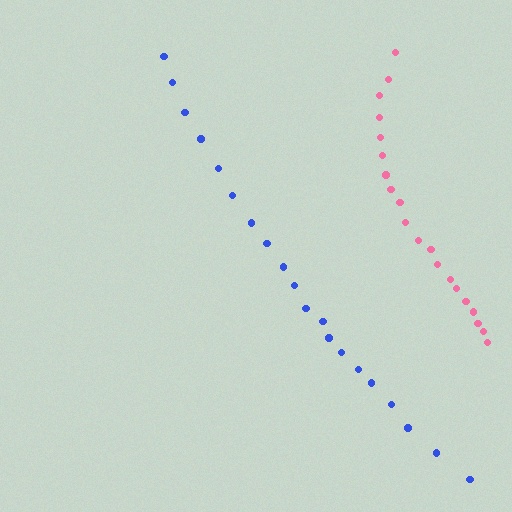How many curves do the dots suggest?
There are 2 distinct paths.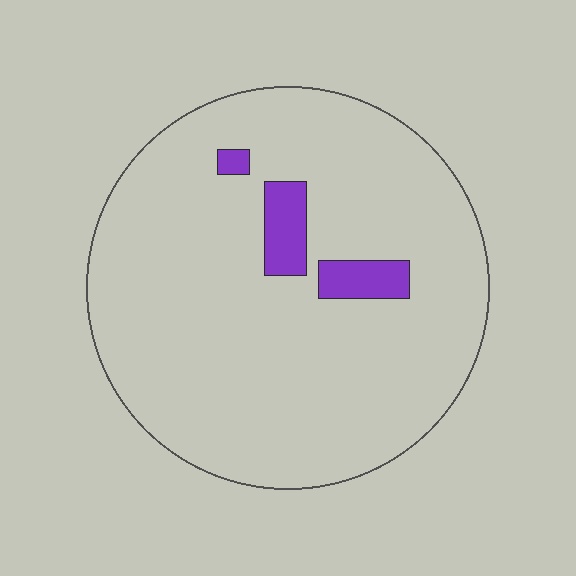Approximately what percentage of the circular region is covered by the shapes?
Approximately 5%.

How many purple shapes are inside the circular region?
3.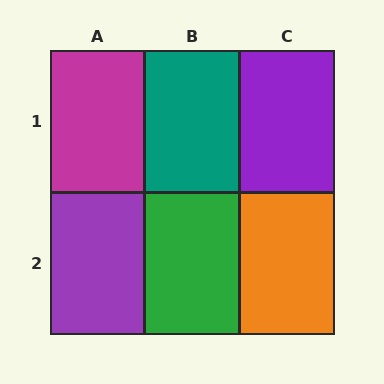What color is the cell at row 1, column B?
Teal.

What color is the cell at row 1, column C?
Purple.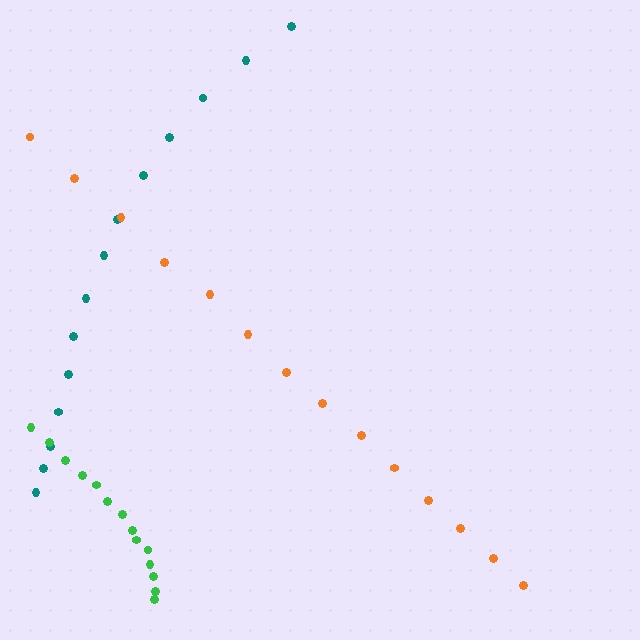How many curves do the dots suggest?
There are 3 distinct paths.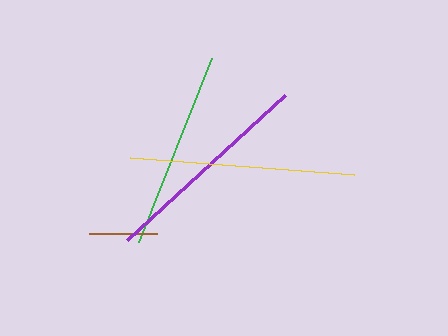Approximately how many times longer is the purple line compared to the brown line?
The purple line is approximately 3.1 times the length of the brown line.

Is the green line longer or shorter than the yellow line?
The yellow line is longer than the green line.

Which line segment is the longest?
The yellow line is the longest at approximately 224 pixels.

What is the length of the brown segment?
The brown segment is approximately 69 pixels long.